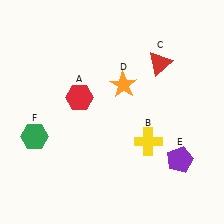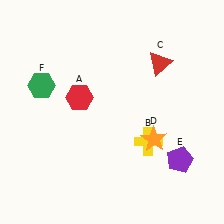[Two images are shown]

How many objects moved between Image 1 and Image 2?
2 objects moved between the two images.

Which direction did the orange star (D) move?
The orange star (D) moved down.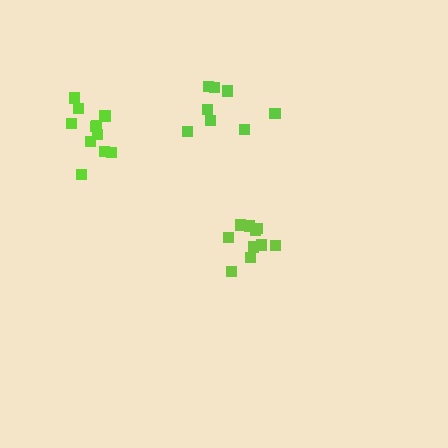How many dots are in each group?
Group 1: 10 dots, Group 2: 8 dots, Group 3: 11 dots (29 total).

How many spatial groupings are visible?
There are 3 spatial groupings.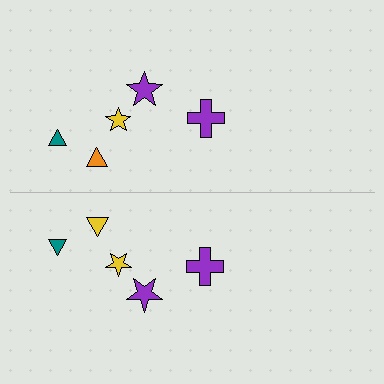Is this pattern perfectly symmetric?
No, the pattern is not perfectly symmetric. The yellow triangle on the bottom side breaks the symmetry — its mirror counterpart is orange.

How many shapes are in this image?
There are 10 shapes in this image.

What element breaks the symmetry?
The yellow triangle on the bottom side breaks the symmetry — its mirror counterpart is orange.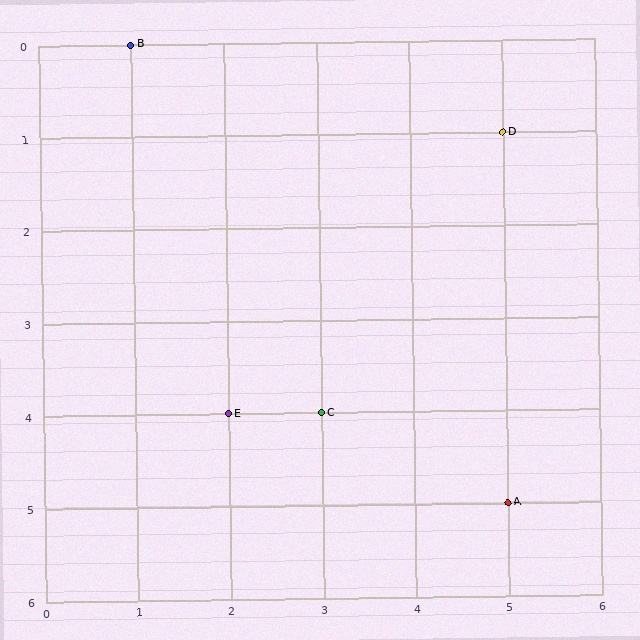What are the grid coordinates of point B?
Point B is at grid coordinates (1, 0).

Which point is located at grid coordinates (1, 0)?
Point B is at (1, 0).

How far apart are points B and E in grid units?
Points B and E are 1 column and 4 rows apart (about 4.1 grid units diagonally).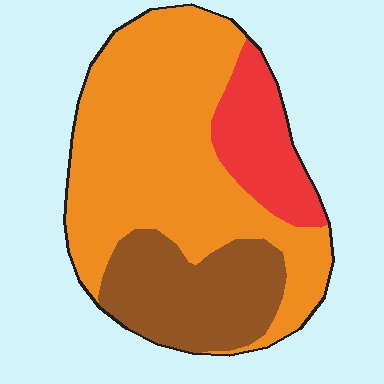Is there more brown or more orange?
Orange.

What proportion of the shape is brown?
Brown covers 24% of the shape.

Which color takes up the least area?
Red, at roughly 15%.